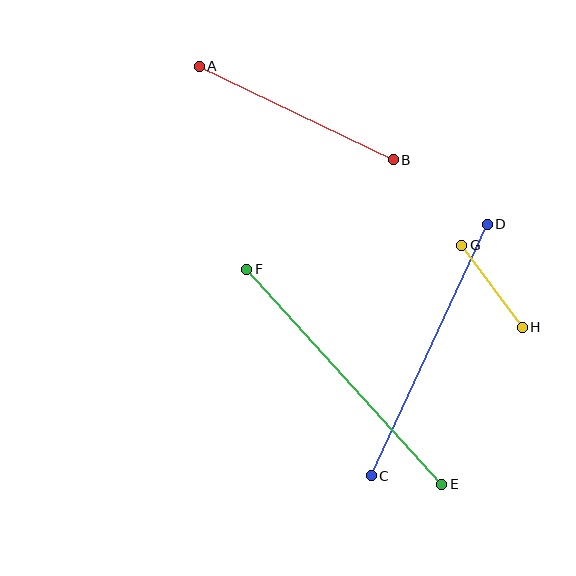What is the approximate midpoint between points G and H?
The midpoint is at approximately (492, 286) pixels.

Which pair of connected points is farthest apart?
Points E and F are farthest apart.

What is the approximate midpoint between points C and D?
The midpoint is at approximately (429, 350) pixels.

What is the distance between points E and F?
The distance is approximately 290 pixels.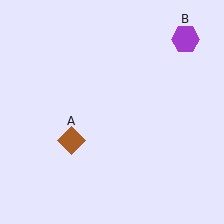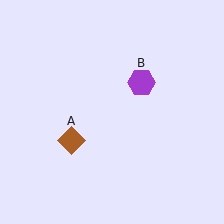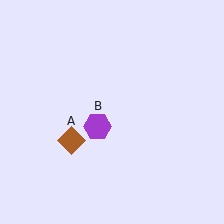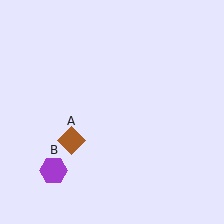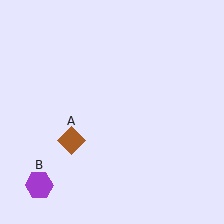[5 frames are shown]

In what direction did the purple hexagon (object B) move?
The purple hexagon (object B) moved down and to the left.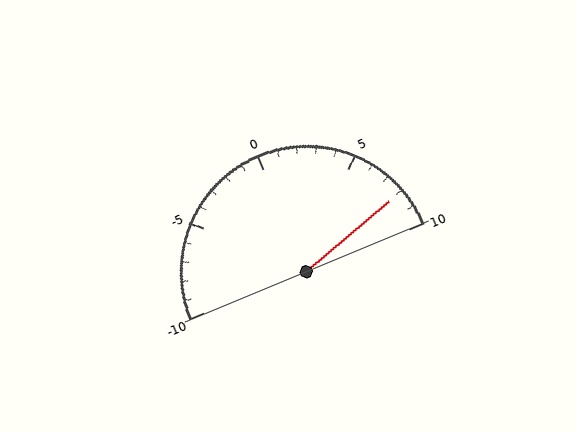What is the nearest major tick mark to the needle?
The nearest major tick mark is 10.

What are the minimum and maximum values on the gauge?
The gauge ranges from -10 to 10.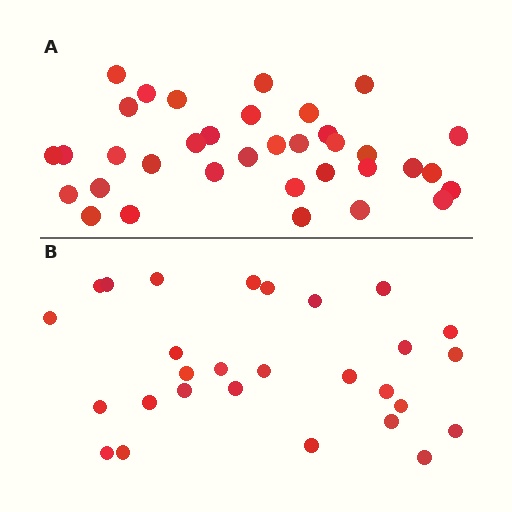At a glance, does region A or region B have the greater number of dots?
Region A (the top region) has more dots.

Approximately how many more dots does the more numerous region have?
Region A has roughly 8 or so more dots than region B.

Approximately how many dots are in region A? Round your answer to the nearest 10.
About 40 dots. (The exact count is 35, which rounds to 40.)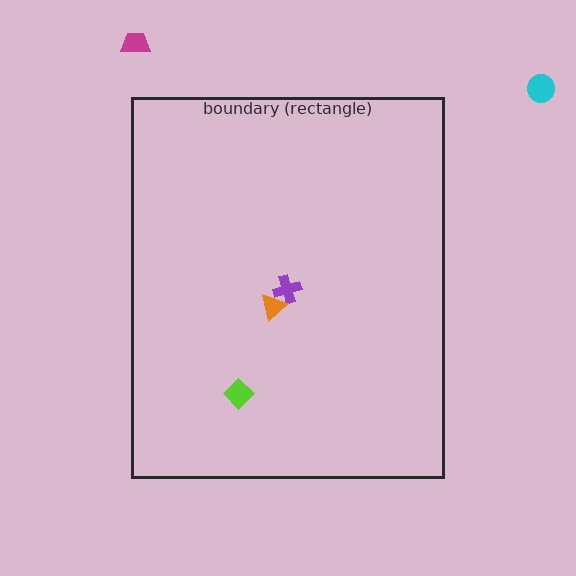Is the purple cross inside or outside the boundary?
Inside.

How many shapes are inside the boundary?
3 inside, 2 outside.